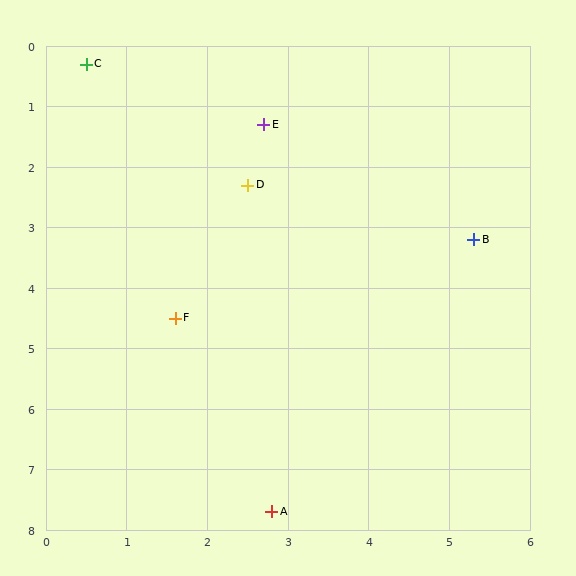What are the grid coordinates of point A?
Point A is at approximately (2.8, 7.7).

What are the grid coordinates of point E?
Point E is at approximately (2.7, 1.3).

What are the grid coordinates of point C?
Point C is at approximately (0.5, 0.3).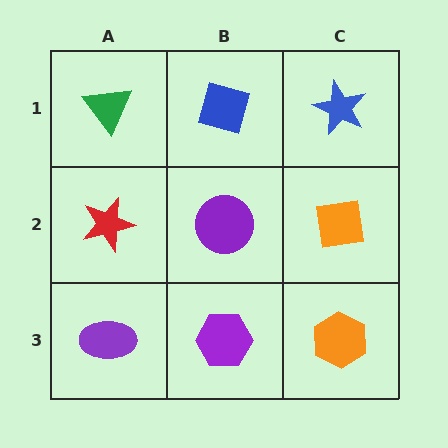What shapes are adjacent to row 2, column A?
A green triangle (row 1, column A), a purple ellipse (row 3, column A), a purple circle (row 2, column B).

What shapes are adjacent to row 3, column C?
An orange square (row 2, column C), a purple hexagon (row 3, column B).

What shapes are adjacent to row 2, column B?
A blue diamond (row 1, column B), a purple hexagon (row 3, column B), a red star (row 2, column A), an orange square (row 2, column C).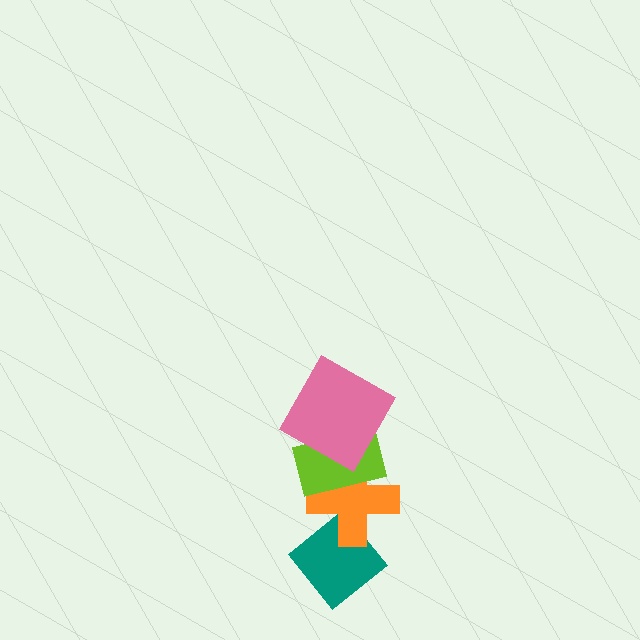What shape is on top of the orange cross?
The lime rectangle is on top of the orange cross.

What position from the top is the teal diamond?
The teal diamond is 4th from the top.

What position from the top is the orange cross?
The orange cross is 3rd from the top.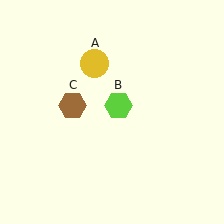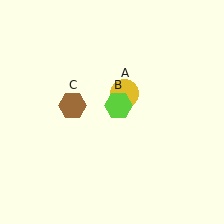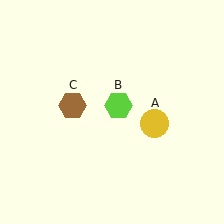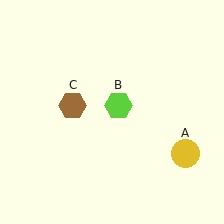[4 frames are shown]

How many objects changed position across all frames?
1 object changed position: yellow circle (object A).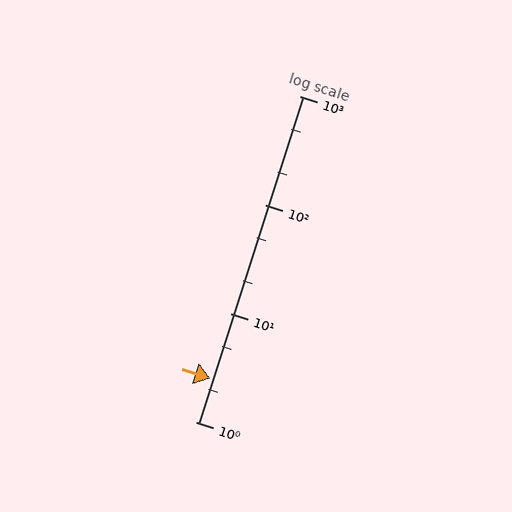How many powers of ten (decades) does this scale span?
The scale spans 3 decades, from 1 to 1000.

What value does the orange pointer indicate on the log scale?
The pointer indicates approximately 2.5.